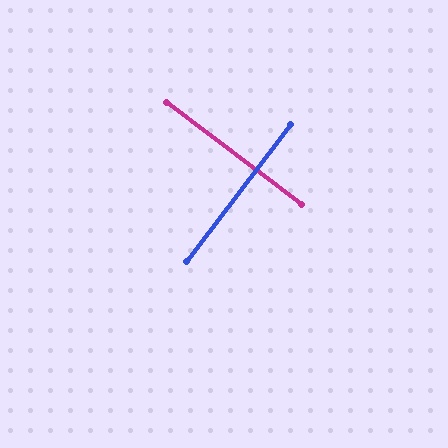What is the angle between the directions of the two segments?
Approximately 90 degrees.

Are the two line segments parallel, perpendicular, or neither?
Perpendicular — they meet at approximately 90°.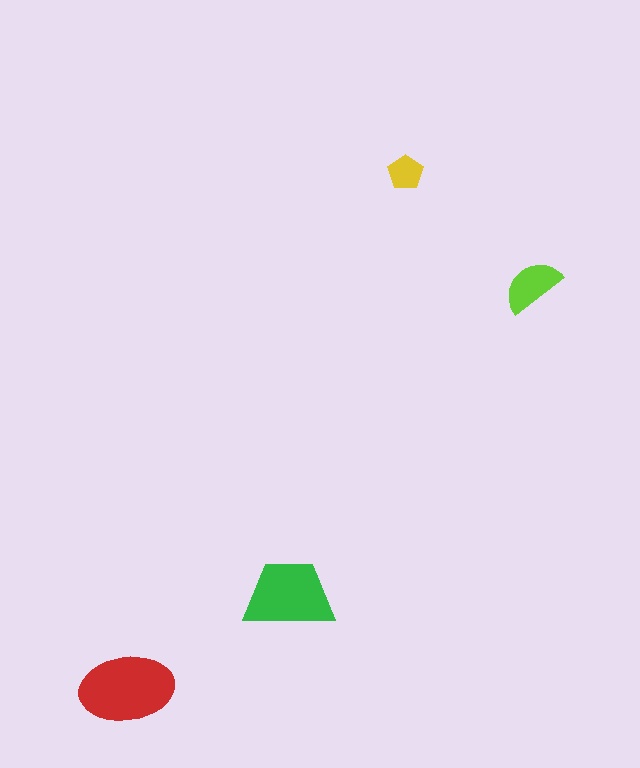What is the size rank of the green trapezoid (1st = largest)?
2nd.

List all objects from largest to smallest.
The red ellipse, the green trapezoid, the lime semicircle, the yellow pentagon.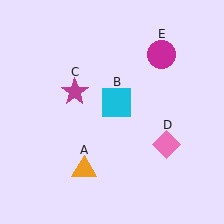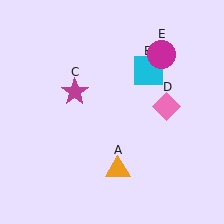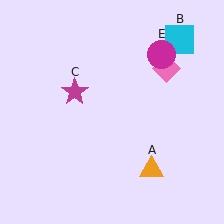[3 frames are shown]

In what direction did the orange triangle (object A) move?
The orange triangle (object A) moved right.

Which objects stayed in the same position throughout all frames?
Magenta star (object C) and magenta circle (object E) remained stationary.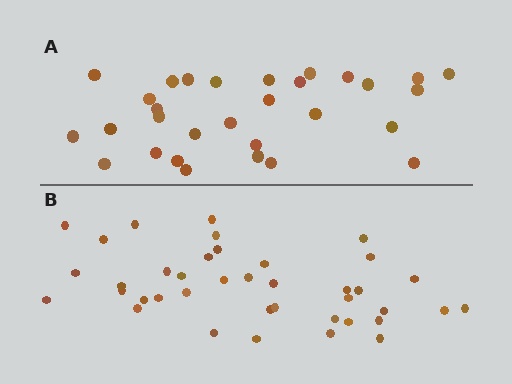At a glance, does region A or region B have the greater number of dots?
Region B (the bottom region) has more dots.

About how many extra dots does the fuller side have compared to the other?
Region B has roughly 8 or so more dots than region A.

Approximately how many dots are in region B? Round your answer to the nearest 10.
About 40 dots. (The exact count is 39, which rounds to 40.)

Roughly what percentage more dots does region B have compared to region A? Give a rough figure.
About 30% more.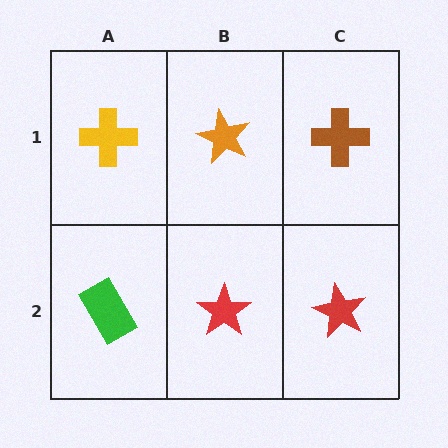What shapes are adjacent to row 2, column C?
A brown cross (row 1, column C), a red star (row 2, column B).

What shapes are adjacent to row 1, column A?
A green rectangle (row 2, column A), an orange star (row 1, column B).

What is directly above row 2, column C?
A brown cross.